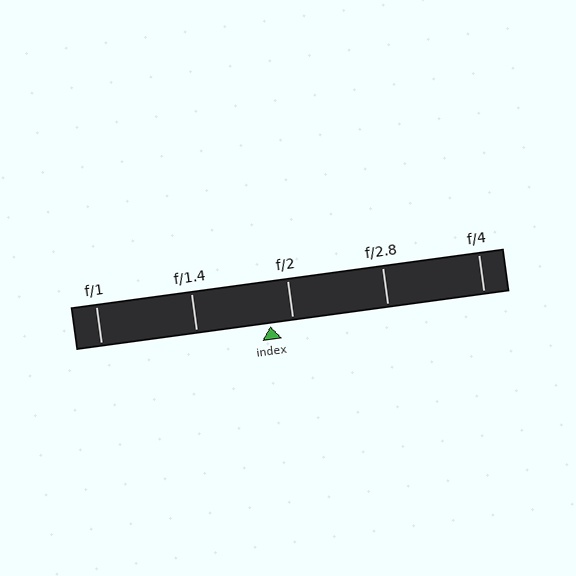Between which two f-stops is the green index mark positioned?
The index mark is between f/1.4 and f/2.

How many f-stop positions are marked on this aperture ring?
There are 5 f-stop positions marked.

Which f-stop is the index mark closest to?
The index mark is closest to f/2.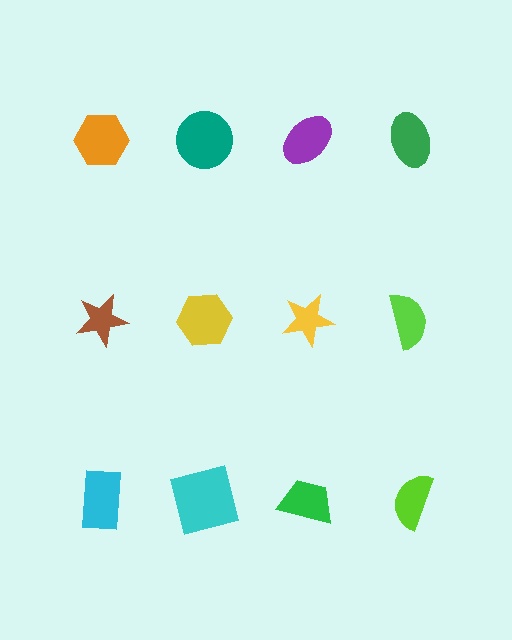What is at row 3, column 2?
A cyan square.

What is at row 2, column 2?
A yellow hexagon.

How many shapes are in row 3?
4 shapes.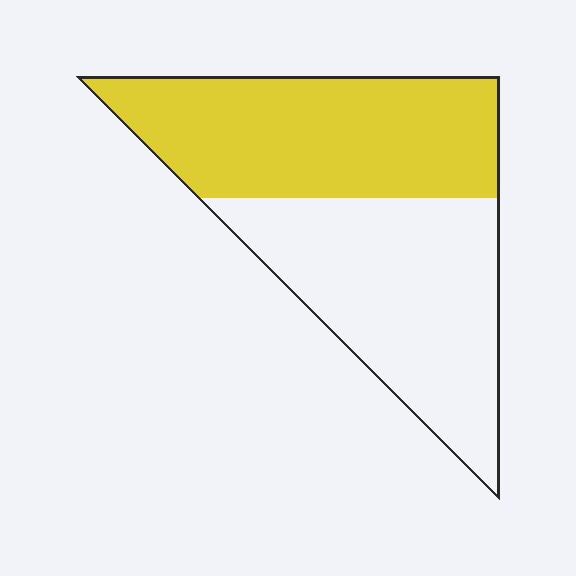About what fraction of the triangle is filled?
About one half (1/2).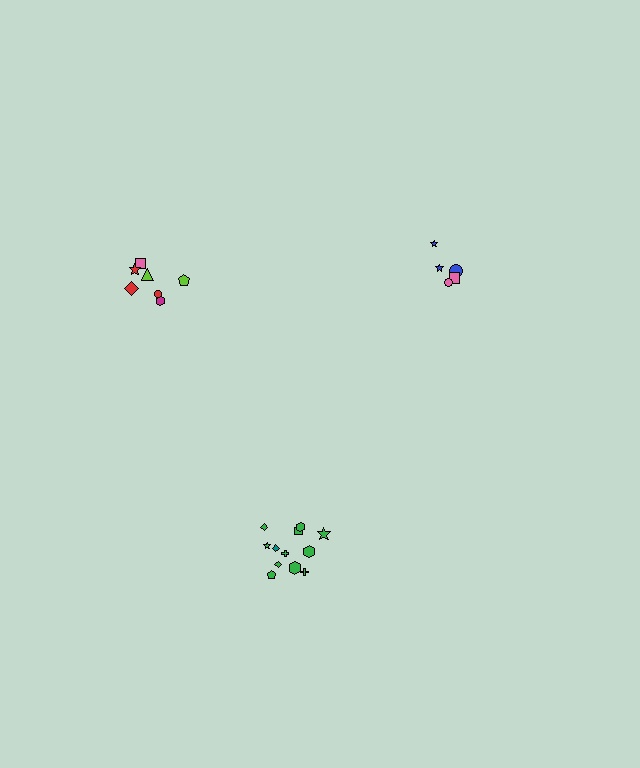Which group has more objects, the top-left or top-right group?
The top-left group.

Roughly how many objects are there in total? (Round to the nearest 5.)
Roughly 25 objects in total.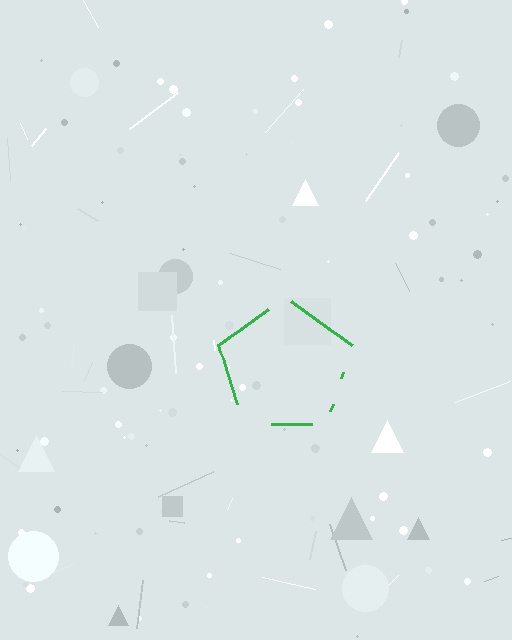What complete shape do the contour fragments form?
The contour fragments form a pentagon.